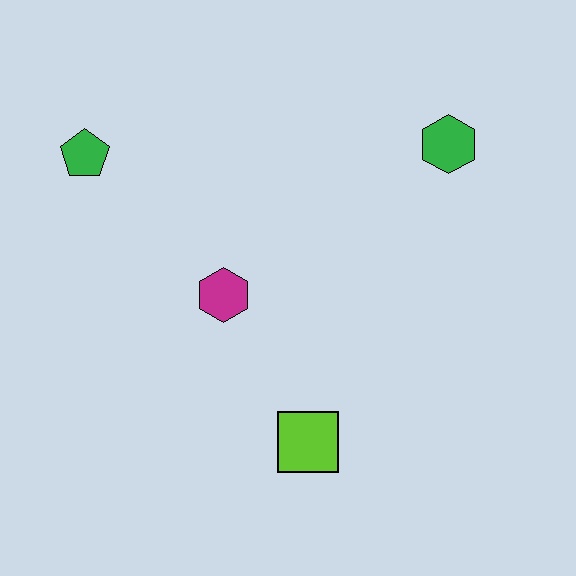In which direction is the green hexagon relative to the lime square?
The green hexagon is above the lime square.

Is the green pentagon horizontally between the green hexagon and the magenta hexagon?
No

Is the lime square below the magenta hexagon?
Yes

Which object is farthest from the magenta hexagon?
The green hexagon is farthest from the magenta hexagon.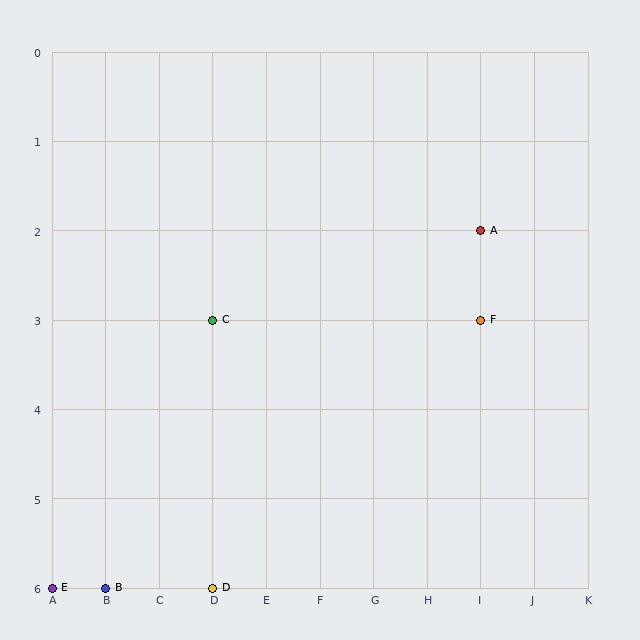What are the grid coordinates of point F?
Point F is at grid coordinates (I, 3).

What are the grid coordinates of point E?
Point E is at grid coordinates (A, 6).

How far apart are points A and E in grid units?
Points A and E are 8 columns and 4 rows apart (about 8.9 grid units diagonally).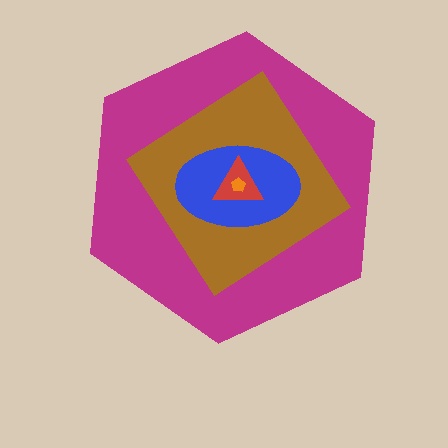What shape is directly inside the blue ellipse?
The red triangle.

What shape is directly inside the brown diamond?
The blue ellipse.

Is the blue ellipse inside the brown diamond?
Yes.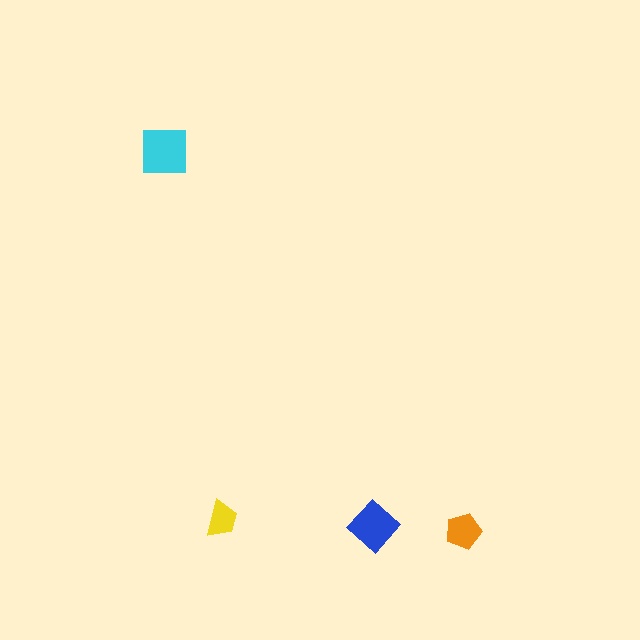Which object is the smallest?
The yellow trapezoid.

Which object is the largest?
The cyan square.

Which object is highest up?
The cyan square is topmost.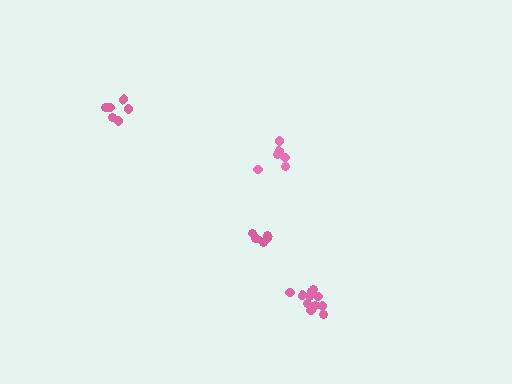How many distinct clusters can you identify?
There are 4 distinct clusters.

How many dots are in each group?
Group 1: 6 dots, Group 2: 6 dots, Group 3: 7 dots, Group 4: 11 dots (30 total).